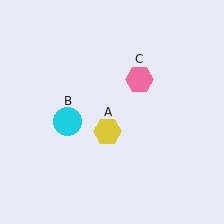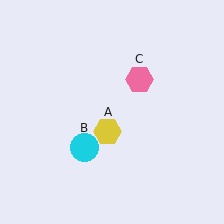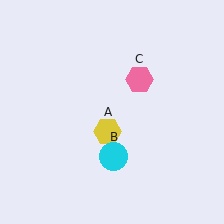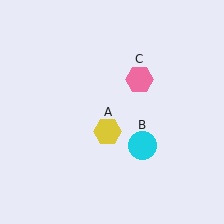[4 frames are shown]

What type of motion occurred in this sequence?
The cyan circle (object B) rotated counterclockwise around the center of the scene.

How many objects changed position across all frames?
1 object changed position: cyan circle (object B).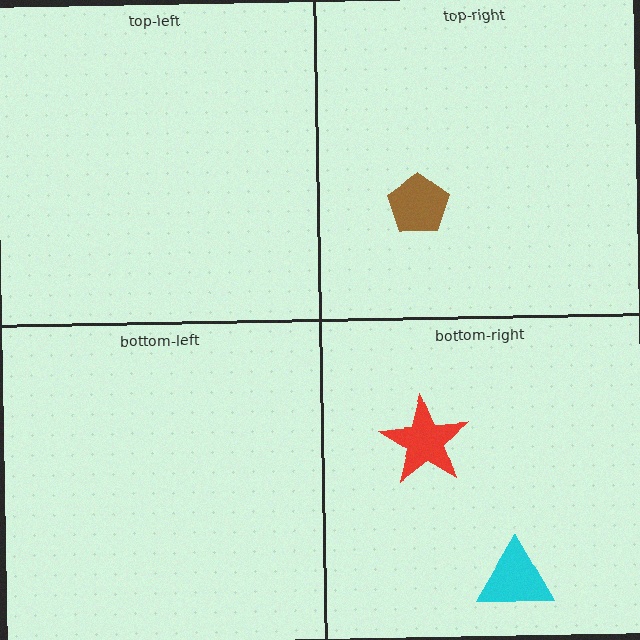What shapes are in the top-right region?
The brown pentagon.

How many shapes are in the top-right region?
1.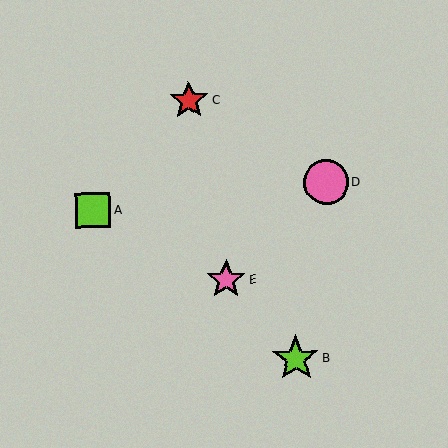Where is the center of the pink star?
The center of the pink star is at (226, 280).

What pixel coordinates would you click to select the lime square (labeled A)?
Click at (93, 210) to select the lime square A.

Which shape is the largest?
The lime star (labeled B) is the largest.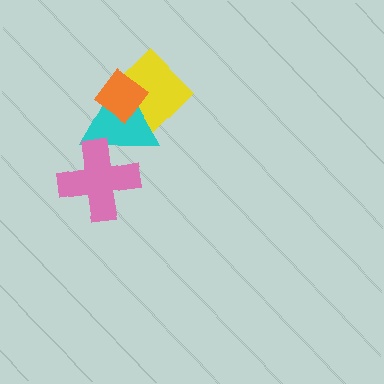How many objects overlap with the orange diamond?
2 objects overlap with the orange diamond.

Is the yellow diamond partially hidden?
Yes, it is partially covered by another shape.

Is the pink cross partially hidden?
No, no other shape covers it.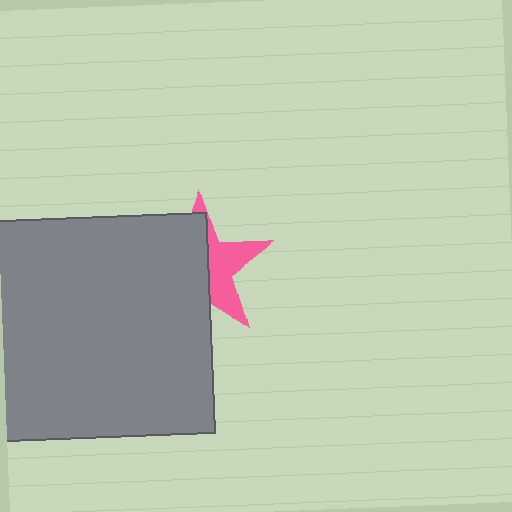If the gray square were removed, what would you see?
You would see the complete pink star.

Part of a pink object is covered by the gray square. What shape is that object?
It is a star.